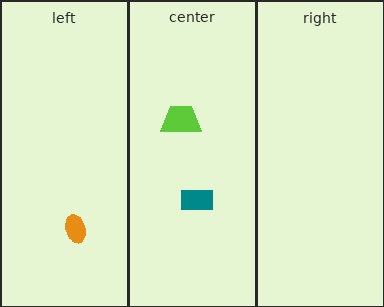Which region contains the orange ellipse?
The left region.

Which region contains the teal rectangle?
The center region.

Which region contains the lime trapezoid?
The center region.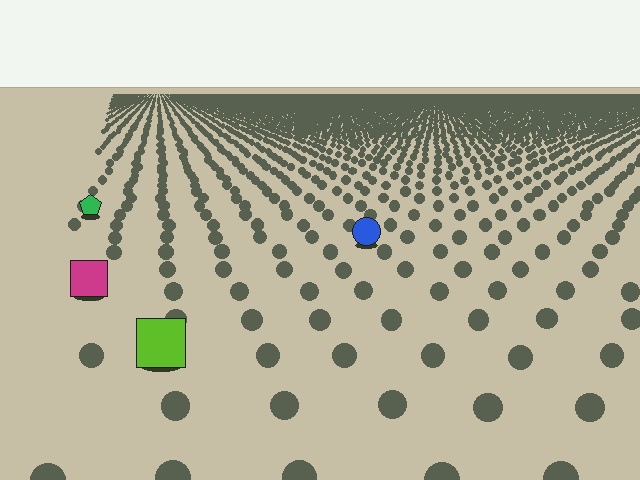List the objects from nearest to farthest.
From nearest to farthest: the lime square, the magenta square, the blue circle, the green pentagon.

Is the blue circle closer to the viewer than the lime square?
No. The lime square is closer — you can tell from the texture gradient: the ground texture is coarser near it.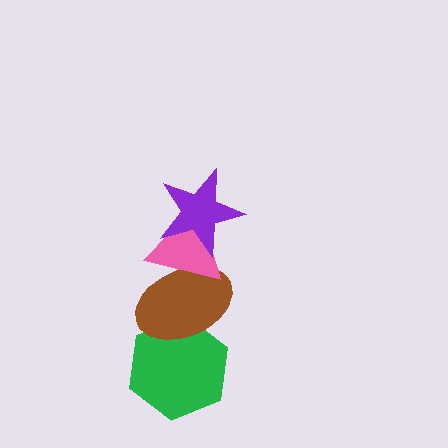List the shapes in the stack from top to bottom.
From top to bottom: the purple star, the pink triangle, the brown ellipse, the green hexagon.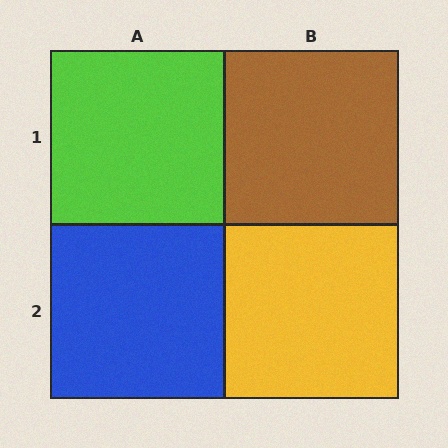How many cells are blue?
1 cell is blue.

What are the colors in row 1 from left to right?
Lime, brown.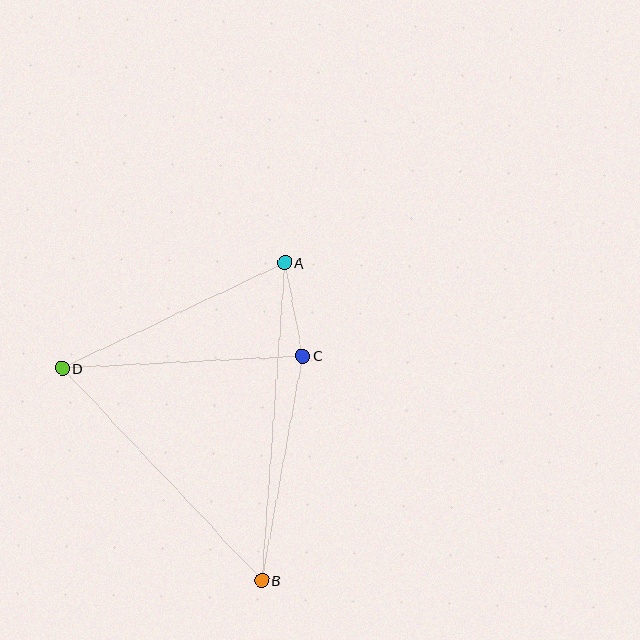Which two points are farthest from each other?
Points A and B are farthest from each other.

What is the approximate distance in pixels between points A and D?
The distance between A and D is approximately 246 pixels.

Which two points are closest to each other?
Points A and C are closest to each other.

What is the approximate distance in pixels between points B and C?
The distance between B and C is approximately 228 pixels.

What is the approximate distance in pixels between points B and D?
The distance between B and D is approximately 291 pixels.